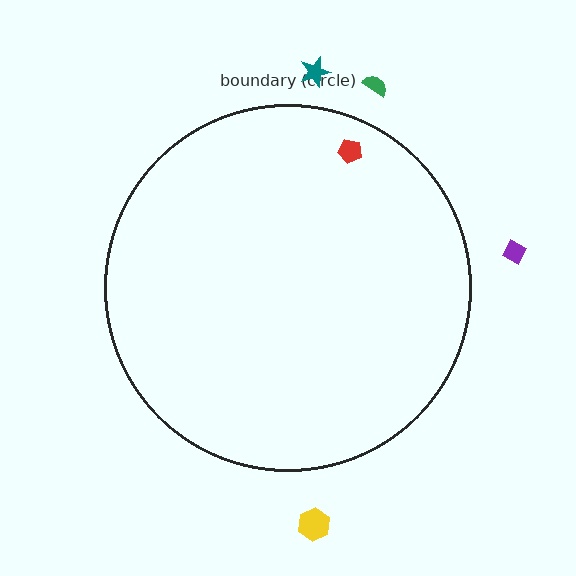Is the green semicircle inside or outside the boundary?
Outside.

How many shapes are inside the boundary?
1 inside, 4 outside.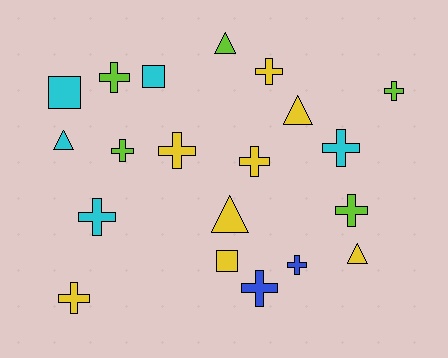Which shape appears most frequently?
Cross, with 12 objects.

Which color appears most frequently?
Yellow, with 8 objects.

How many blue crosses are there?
There are 2 blue crosses.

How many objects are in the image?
There are 20 objects.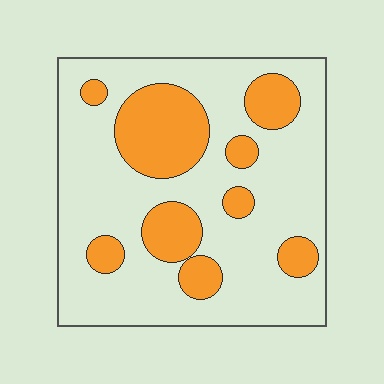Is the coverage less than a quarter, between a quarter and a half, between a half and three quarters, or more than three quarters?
Between a quarter and a half.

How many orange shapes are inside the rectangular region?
9.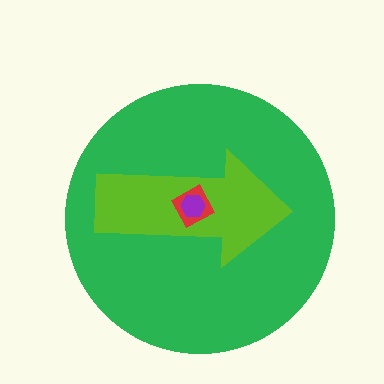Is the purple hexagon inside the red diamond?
Yes.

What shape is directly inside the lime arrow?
The red diamond.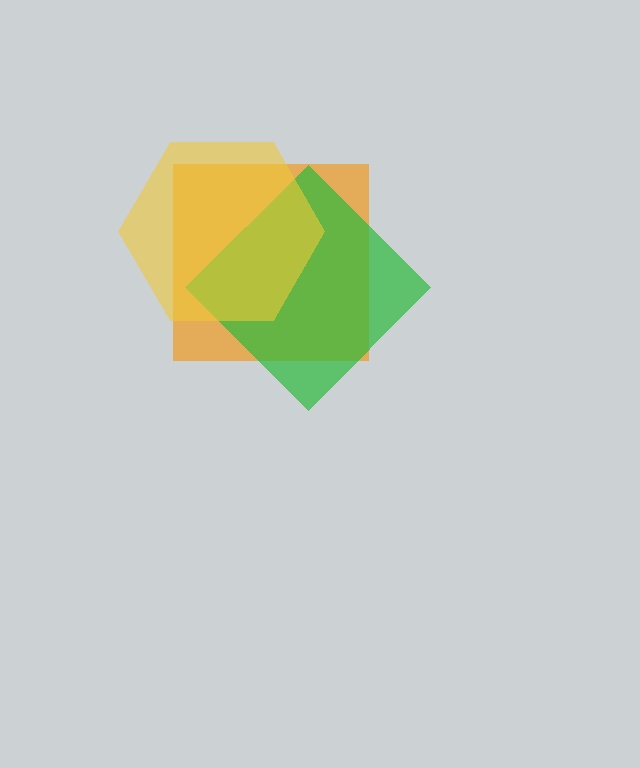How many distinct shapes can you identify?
There are 3 distinct shapes: an orange square, a green diamond, a yellow hexagon.